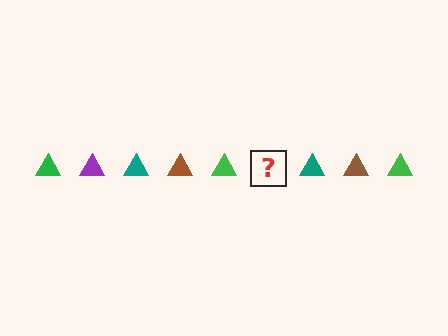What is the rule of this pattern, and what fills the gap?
The rule is that the pattern cycles through green, purple, teal, brown triangles. The gap should be filled with a purple triangle.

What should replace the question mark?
The question mark should be replaced with a purple triangle.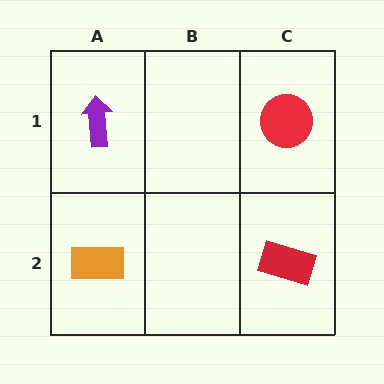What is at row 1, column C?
A red circle.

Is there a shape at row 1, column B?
No, that cell is empty.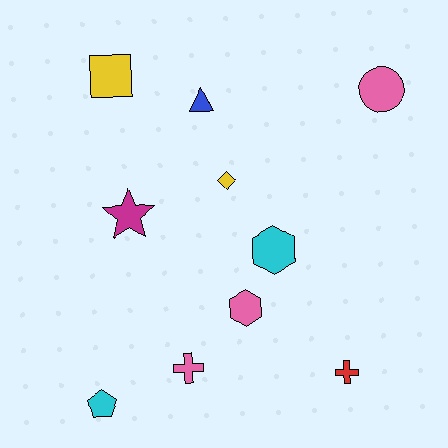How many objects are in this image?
There are 10 objects.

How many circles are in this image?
There is 1 circle.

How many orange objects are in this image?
There are no orange objects.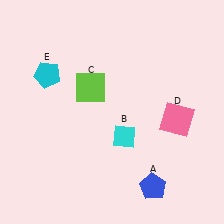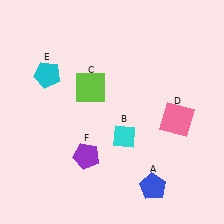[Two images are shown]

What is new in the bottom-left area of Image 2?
A purple pentagon (F) was added in the bottom-left area of Image 2.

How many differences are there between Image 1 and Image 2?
There is 1 difference between the two images.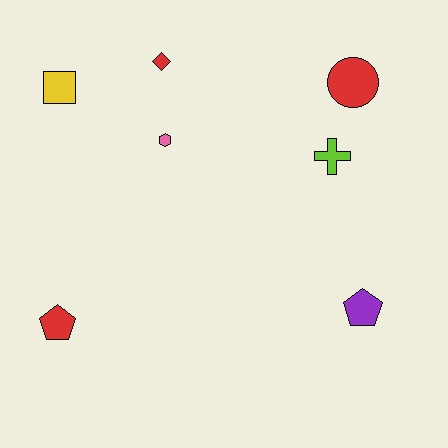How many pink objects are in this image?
There is 1 pink object.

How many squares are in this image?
There is 1 square.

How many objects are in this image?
There are 7 objects.